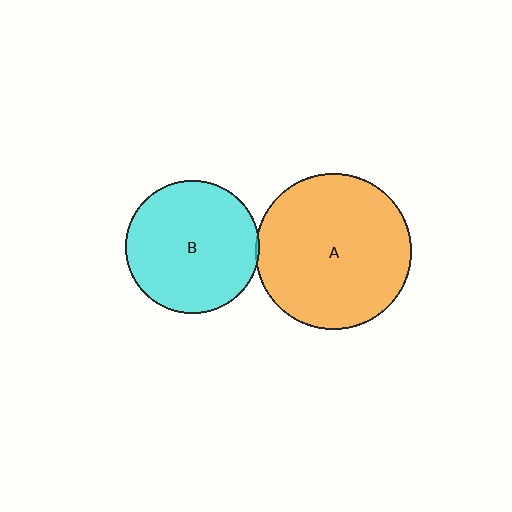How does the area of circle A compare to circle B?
Approximately 1.4 times.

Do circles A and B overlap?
Yes.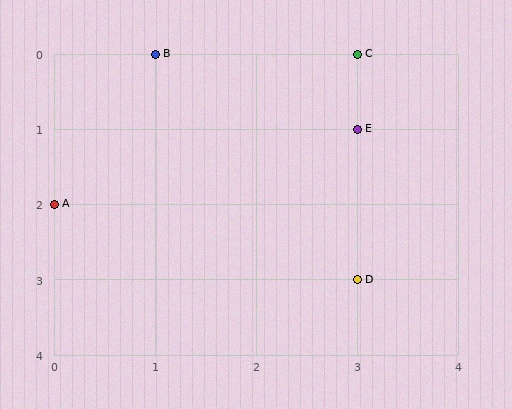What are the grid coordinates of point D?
Point D is at grid coordinates (3, 3).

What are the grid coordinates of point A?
Point A is at grid coordinates (0, 2).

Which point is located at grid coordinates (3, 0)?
Point C is at (3, 0).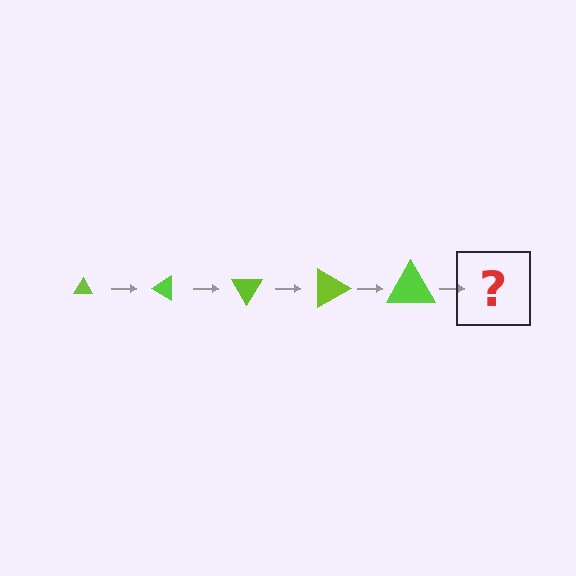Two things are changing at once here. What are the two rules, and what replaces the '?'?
The two rules are that the triangle grows larger each step and it rotates 30 degrees each step. The '?' should be a triangle, larger than the previous one and rotated 150 degrees from the start.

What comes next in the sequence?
The next element should be a triangle, larger than the previous one and rotated 150 degrees from the start.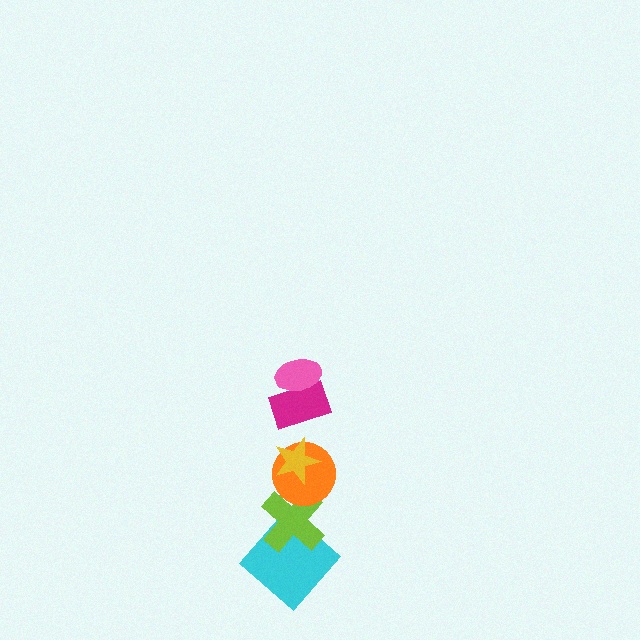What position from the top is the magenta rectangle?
The magenta rectangle is 2nd from the top.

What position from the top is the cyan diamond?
The cyan diamond is 6th from the top.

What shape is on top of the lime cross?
The orange circle is on top of the lime cross.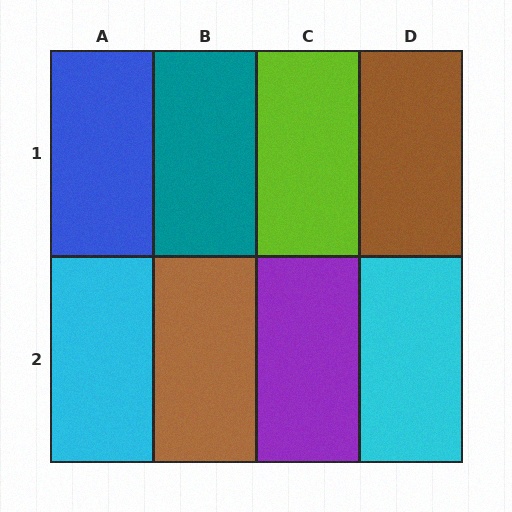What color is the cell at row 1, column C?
Lime.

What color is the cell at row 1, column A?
Blue.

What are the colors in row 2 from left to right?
Cyan, brown, purple, cyan.